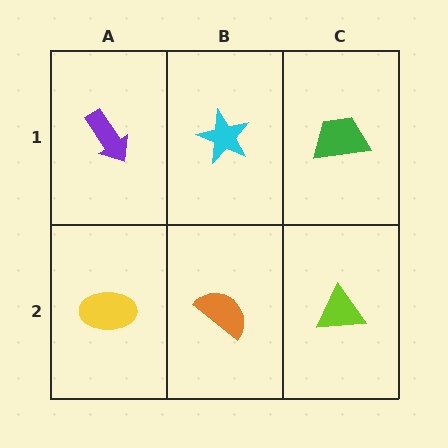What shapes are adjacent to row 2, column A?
A purple arrow (row 1, column A), an orange semicircle (row 2, column B).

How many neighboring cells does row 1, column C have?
2.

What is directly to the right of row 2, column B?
A lime triangle.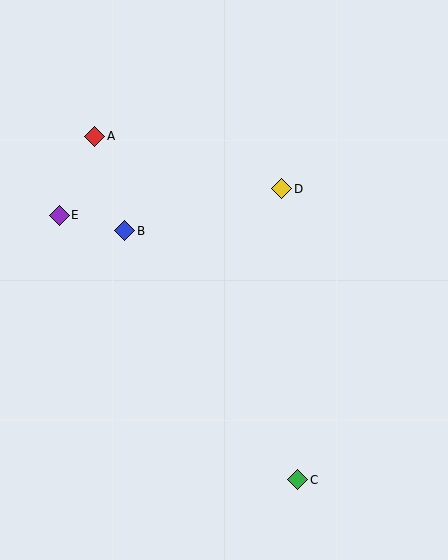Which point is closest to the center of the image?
Point D at (282, 189) is closest to the center.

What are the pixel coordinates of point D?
Point D is at (282, 189).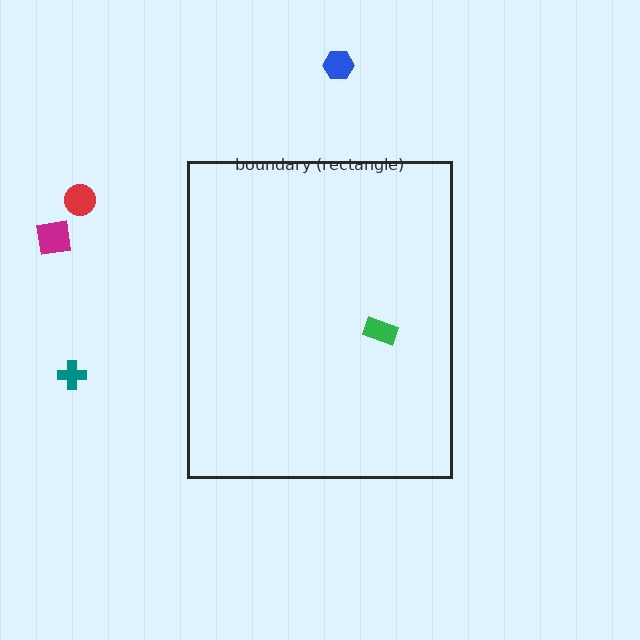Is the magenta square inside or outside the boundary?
Outside.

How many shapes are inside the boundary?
1 inside, 4 outside.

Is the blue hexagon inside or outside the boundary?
Outside.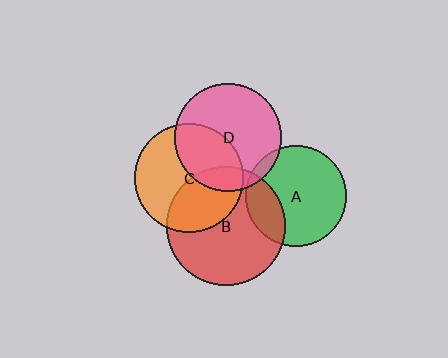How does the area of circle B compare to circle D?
Approximately 1.2 times.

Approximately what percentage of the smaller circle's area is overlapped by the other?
Approximately 35%.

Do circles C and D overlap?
Yes.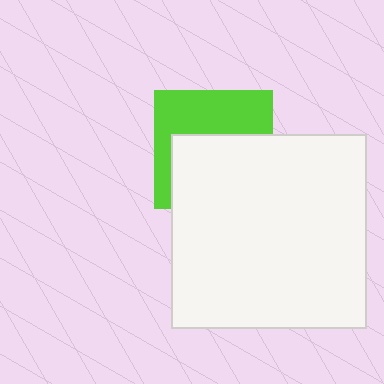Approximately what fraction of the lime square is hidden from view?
Roughly 54% of the lime square is hidden behind the white square.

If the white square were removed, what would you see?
You would see the complete lime square.